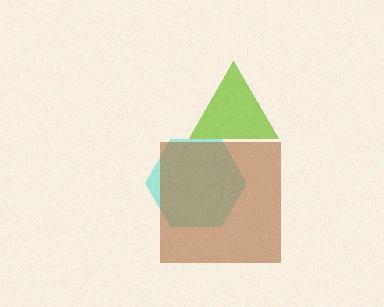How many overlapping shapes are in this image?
There are 3 overlapping shapes in the image.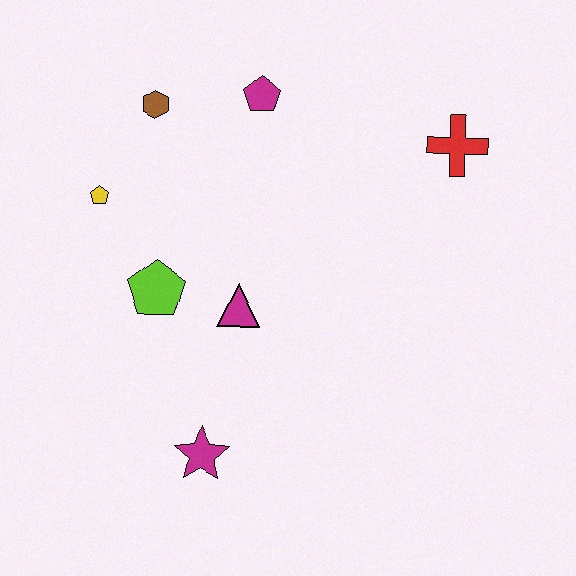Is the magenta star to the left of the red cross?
Yes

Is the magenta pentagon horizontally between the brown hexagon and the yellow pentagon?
No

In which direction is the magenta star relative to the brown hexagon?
The magenta star is below the brown hexagon.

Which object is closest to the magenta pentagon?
The brown hexagon is closest to the magenta pentagon.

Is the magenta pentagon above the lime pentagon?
Yes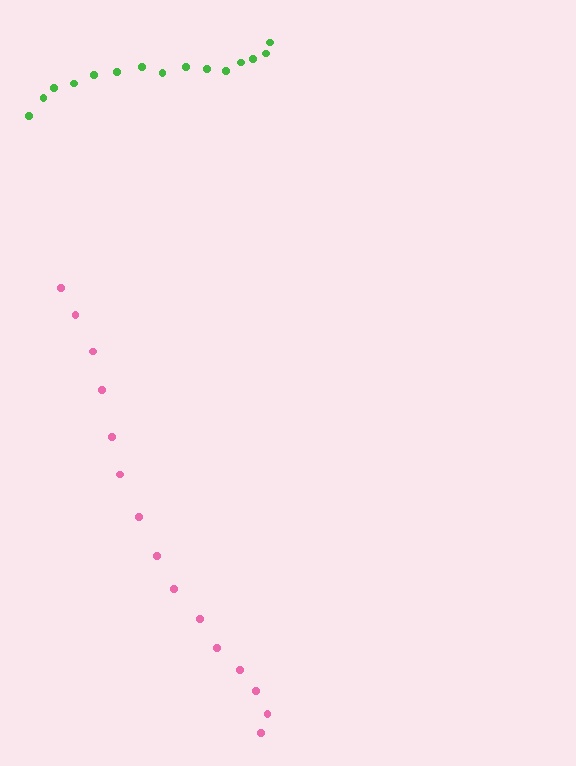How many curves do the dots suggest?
There are 2 distinct paths.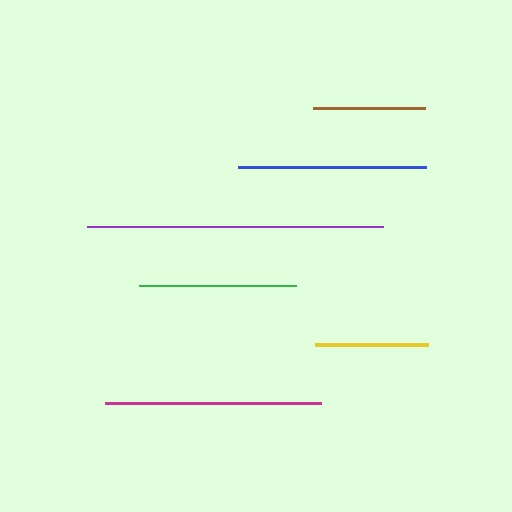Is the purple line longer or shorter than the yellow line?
The purple line is longer than the yellow line.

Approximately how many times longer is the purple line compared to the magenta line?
The purple line is approximately 1.4 times the length of the magenta line.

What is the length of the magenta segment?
The magenta segment is approximately 216 pixels long.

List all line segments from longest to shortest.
From longest to shortest: purple, magenta, blue, green, yellow, brown.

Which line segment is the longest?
The purple line is the longest at approximately 295 pixels.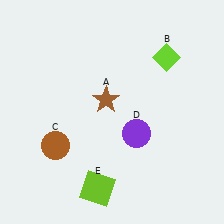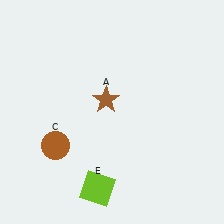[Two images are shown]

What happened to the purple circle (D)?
The purple circle (D) was removed in Image 2. It was in the bottom-right area of Image 1.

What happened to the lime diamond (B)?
The lime diamond (B) was removed in Image 2. It was in the top-right area of Image 1.